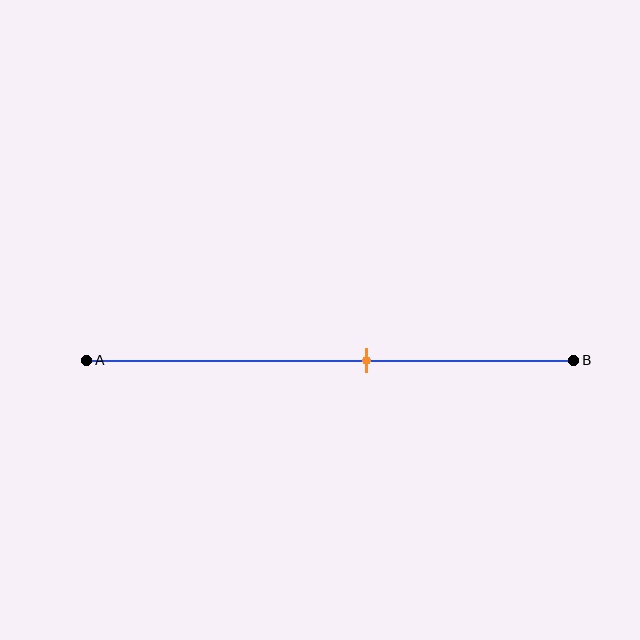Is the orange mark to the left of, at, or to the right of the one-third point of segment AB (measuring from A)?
The orange mark is to the right of the one-third point of segment AB.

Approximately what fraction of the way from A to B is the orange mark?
The orange mark is approximately 60% of the way from A to B.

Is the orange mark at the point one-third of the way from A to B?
No, the mark is at about 60% from A, not at the 33% one-third point.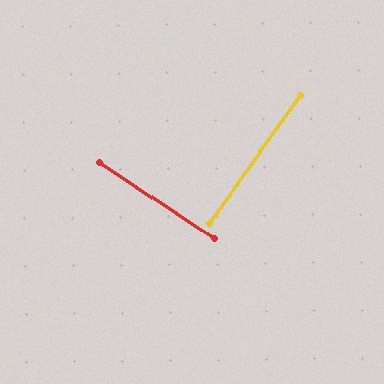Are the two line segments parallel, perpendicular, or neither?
Perpendicular — they meet at approximately 88°.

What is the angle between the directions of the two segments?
Approximately 88 degrees.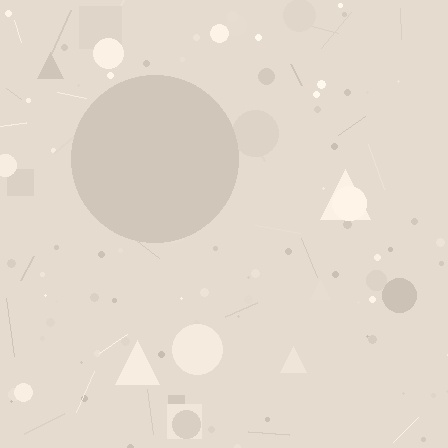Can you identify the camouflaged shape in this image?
The camouflaged shape is a circle.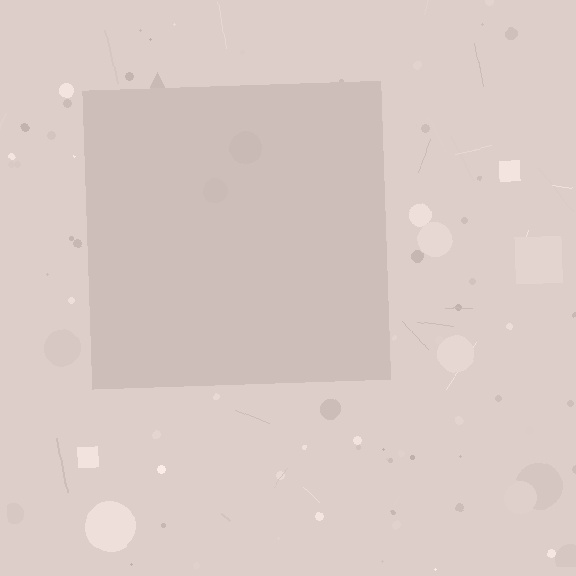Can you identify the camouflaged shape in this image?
The camouflaged shape is a square.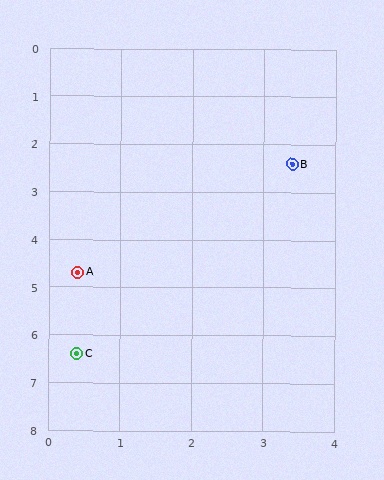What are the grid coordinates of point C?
Point C is at approximately (0.4, 6.4).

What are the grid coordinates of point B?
Point B is at approximately (3.4, 2.4).